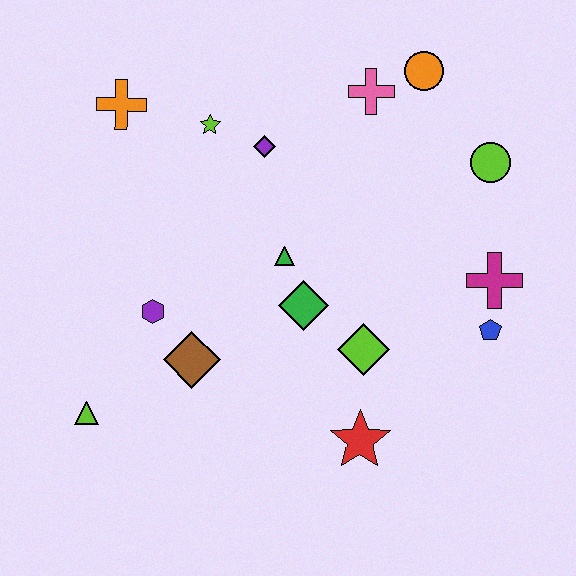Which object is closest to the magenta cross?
The blue pentagon is closest to the magenta cross.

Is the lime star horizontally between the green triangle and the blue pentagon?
No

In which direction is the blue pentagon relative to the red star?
The blue pentagon is to the right of the red star.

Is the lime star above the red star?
Yes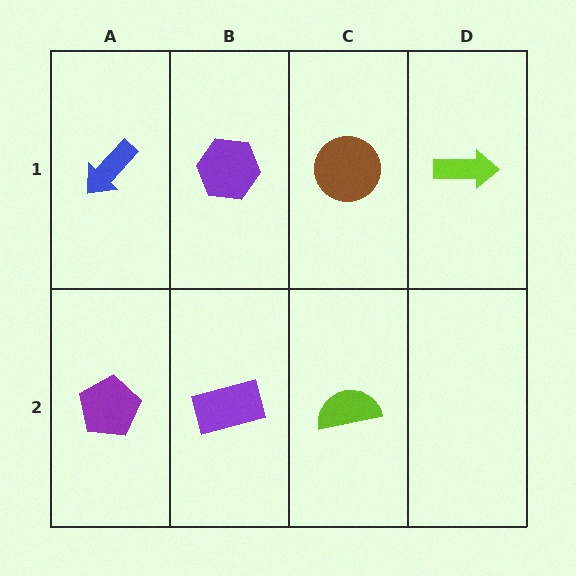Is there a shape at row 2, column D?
No, that cell is empty.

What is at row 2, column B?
A purple rectangle.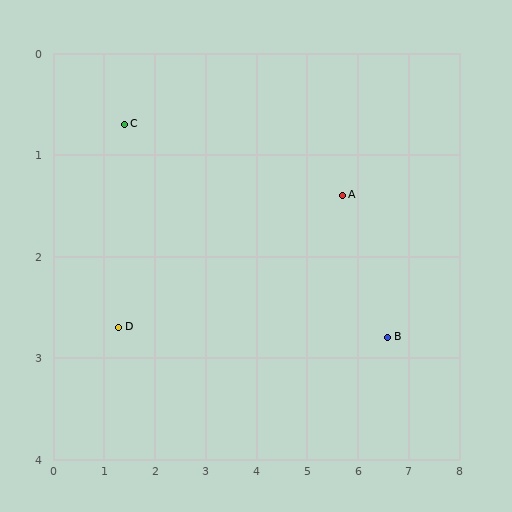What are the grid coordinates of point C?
Point C is at approximately (1.4, 0.7).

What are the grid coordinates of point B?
Point B is at approximately (6.6, 2.8).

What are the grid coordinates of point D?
Point D is at approximately (1.3, 2.7).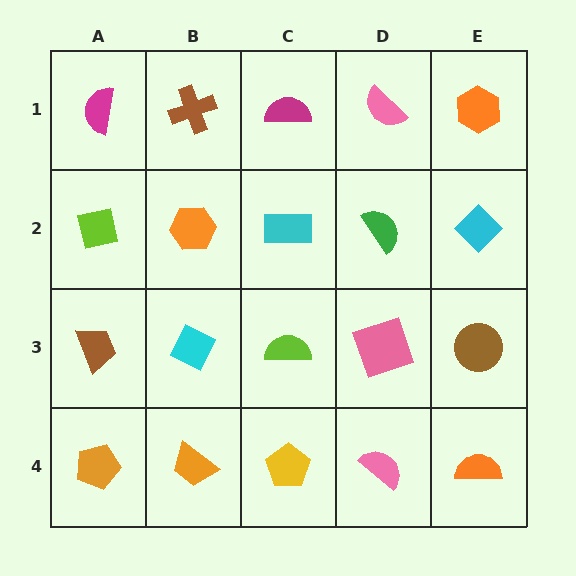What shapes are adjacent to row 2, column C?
A magenta semicircle (row 1, column C), a lime semicircle (row 3, column C), an orange hexagon (row 2, column B), a green semicircle (row 2, column D).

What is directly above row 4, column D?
A pink square.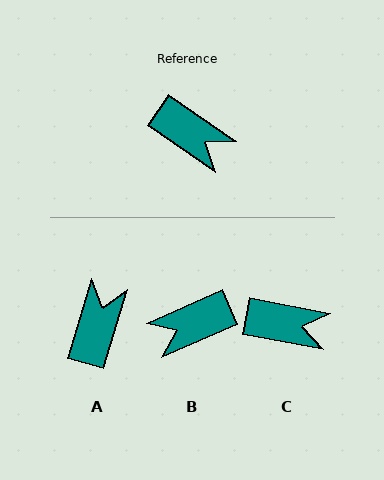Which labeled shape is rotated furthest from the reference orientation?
B, about 122 degrees away.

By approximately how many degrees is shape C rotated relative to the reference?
Approximately 23 degrees counter-clockwise.